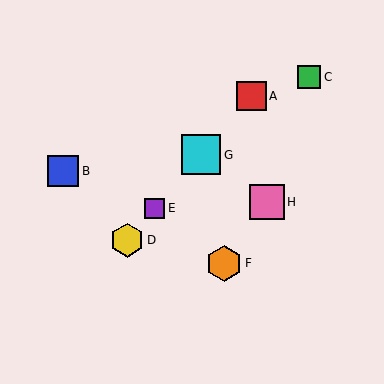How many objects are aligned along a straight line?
4 objects (A, D, E, G) are aligned along a straight line.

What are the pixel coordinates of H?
Object H is at (267, 202).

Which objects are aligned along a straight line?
Objects A, D, E, G are aligned along a straight line.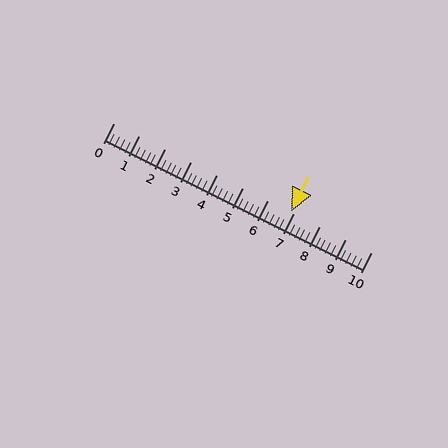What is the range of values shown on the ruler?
The ruler shows values from 0 to 10.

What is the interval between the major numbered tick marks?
The major tick marks are spaced 1 units apart.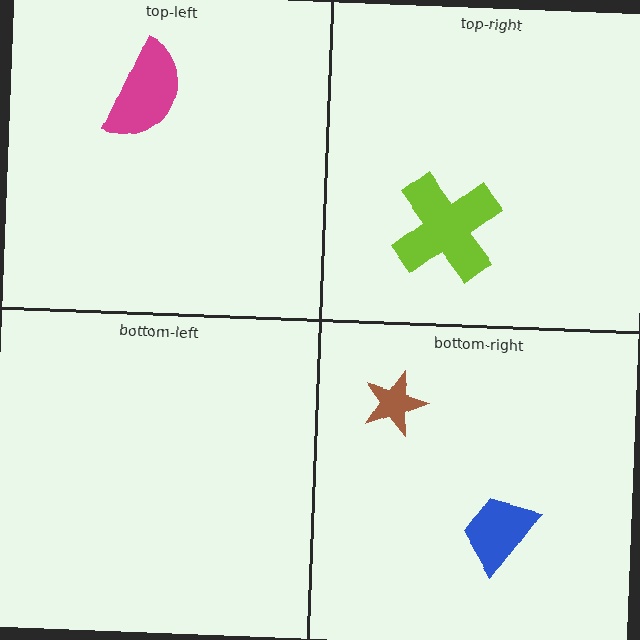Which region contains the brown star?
The bottom-right region.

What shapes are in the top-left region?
The magenta semicircle.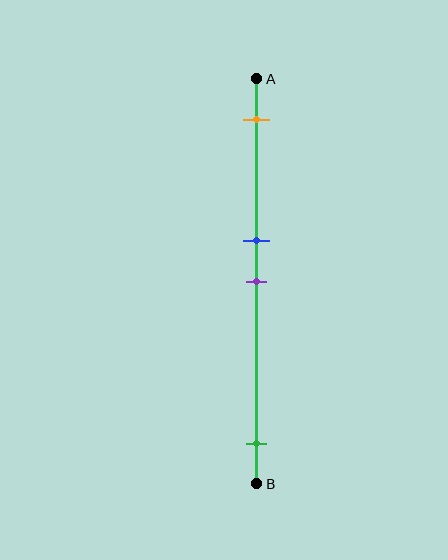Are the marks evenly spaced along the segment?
No, the marks are not evenly spaced.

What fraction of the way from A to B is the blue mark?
The blue mark is approximately 40% (0.4) of the way from A to B.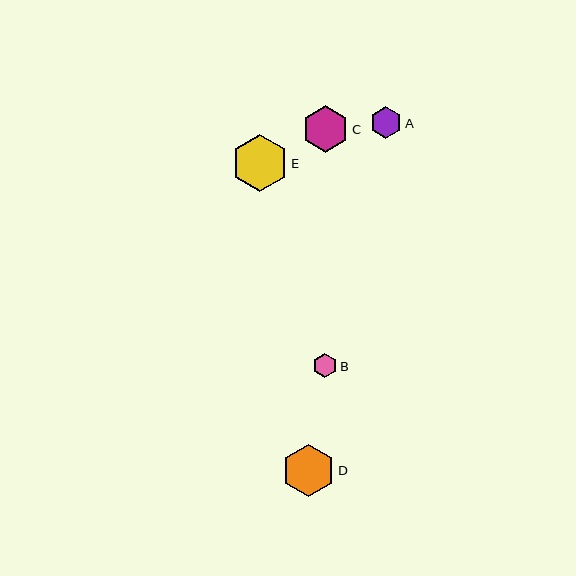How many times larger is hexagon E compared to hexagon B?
Hexagon E is approximately 2.3 times the size of hexagon B.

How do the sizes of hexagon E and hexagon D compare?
Hexagon E and hexagon D are approximately the same size.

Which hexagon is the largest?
Hexagon E is the largest with a size of approximately 57 pixels.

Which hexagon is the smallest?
Hexagon B is the smallest with a size of approximately 24 pixels.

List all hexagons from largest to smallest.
From largest to smallest: E, D, C, A, B.